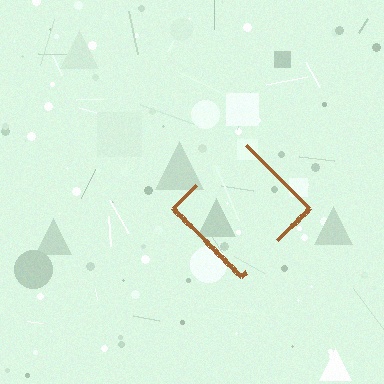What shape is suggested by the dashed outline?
The dashed outline suggests a diamond.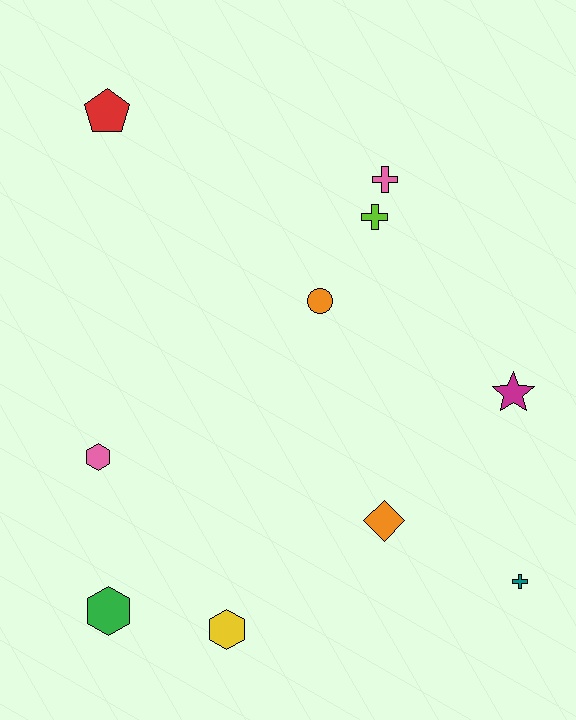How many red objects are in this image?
There is 1 red object.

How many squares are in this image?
There are no squares.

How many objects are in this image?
There are 10 objects.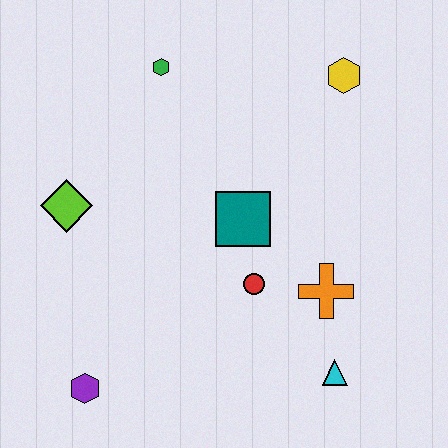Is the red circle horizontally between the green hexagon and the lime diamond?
No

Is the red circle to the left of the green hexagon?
No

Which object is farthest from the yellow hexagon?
The purple hexagon is farthest from the yellow hexagon.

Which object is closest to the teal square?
The red circle is closest to the teal square.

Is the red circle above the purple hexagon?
Yes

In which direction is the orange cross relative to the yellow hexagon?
The orange cross is below the yellow hexagon.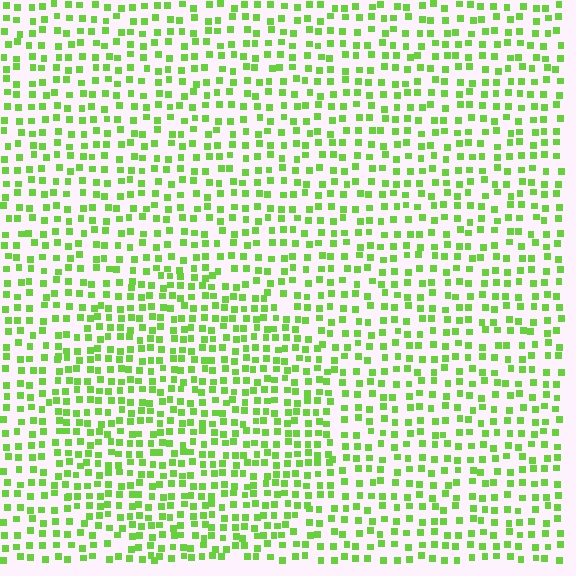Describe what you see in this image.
The image contains small lime elements arranged at two different densities. A circle-shaped region is visible where the elements are more densely packed than the surrounding area.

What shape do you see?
I see a circle.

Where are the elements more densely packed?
The elements are more densely packed inside the circle boundary.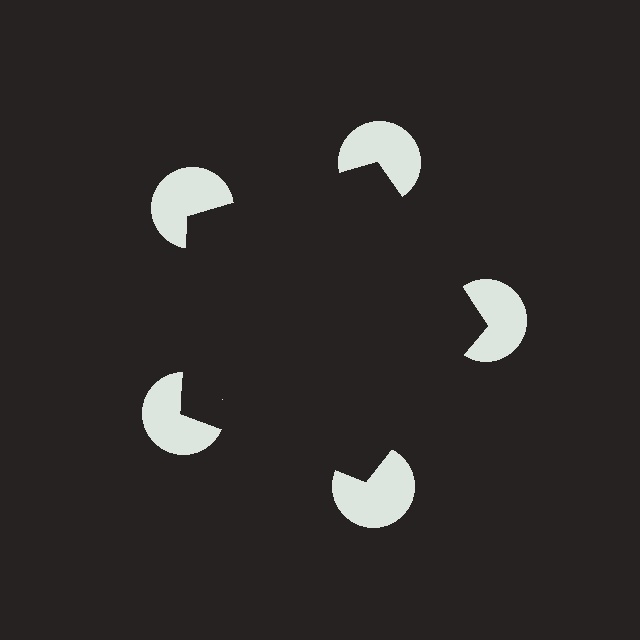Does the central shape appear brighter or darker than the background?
It typically appears slightly darker than the background, even though no actual brightness change is drawn.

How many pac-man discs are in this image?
There are 5 — one at each vertex of the illusory pentagon.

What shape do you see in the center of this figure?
An illusory pentagon — its edges are inferred from the aligned wedge cuts in the pac-man discs, not physically drawn.